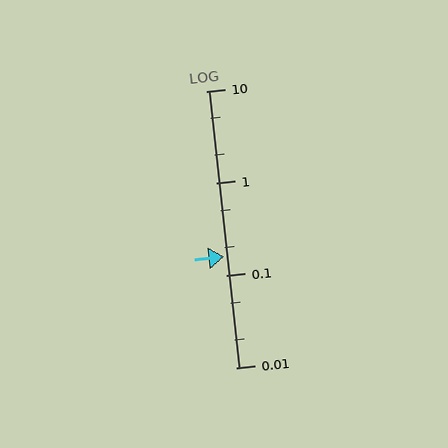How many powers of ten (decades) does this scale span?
The scale spans 3 decades, from 0.01 to 10.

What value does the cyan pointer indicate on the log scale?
The pointer indicates approximately 0.16.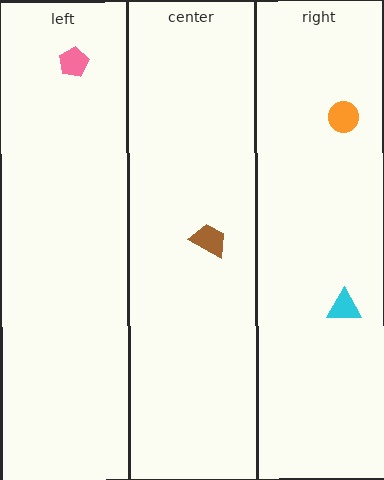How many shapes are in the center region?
1.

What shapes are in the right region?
The cyan triangle, the orange circle.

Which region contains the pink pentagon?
The left region.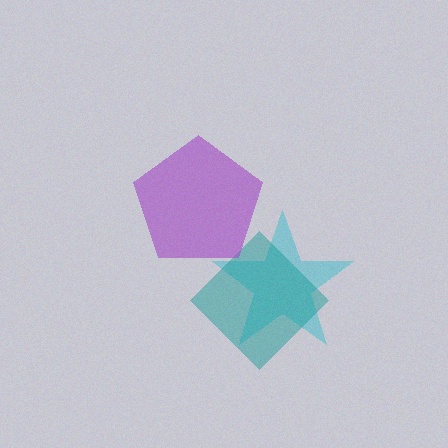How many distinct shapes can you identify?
There are 3 distinct shapes: a cyan star, a teal diamond, a purple pentagon.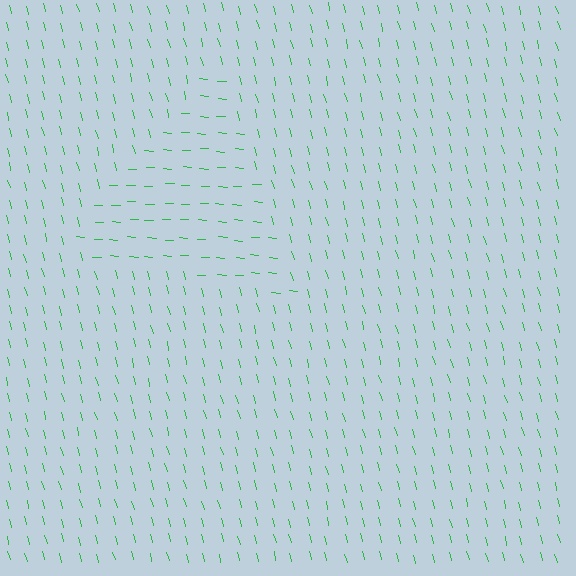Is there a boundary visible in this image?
Yes, there is a texture boundary formed by a change in line orientation.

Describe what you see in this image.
The image is filled with small green line segments. A triangle region in the image has lines oriented differently from the surrounding lines, creating a visible texture boundary.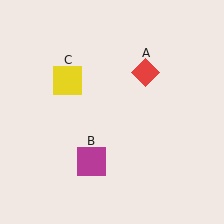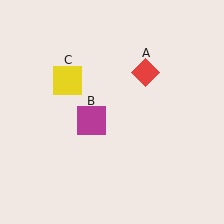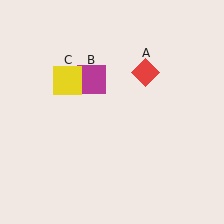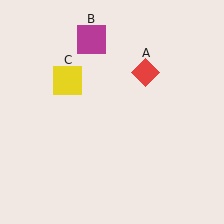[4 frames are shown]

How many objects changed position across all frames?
1 object changed position: magenta square (object B).